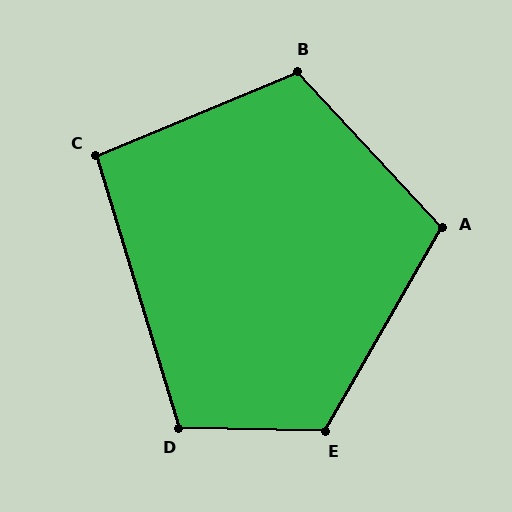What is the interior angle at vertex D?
Approximately 108 degrees (obtuse).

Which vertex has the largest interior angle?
E, at approximately 119 degrees.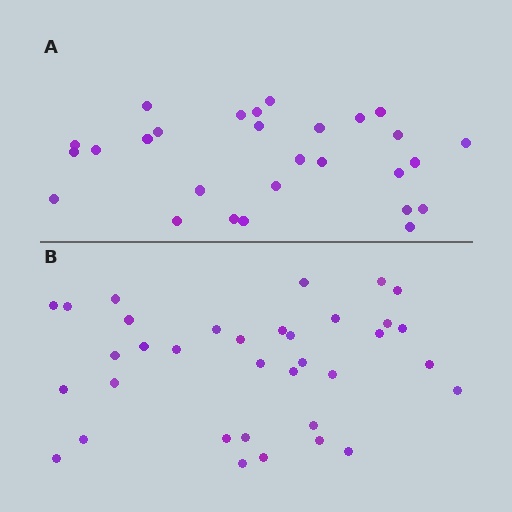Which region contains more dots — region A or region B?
Region B (the bottom region) has more dots.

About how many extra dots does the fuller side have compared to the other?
Region B has roughly 8 or so more dots than region A.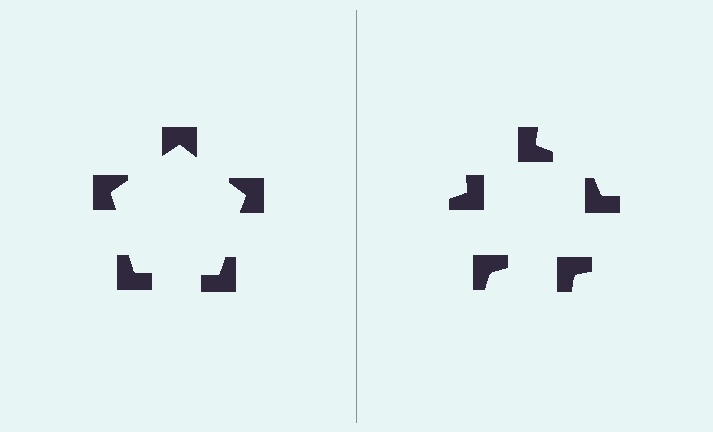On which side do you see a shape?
An illusory pentagon appears on the left side. On the right side the wedge cuts are rotated, so no coherent shape forms.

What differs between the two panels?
The notched squares are positioned identically on both sides; only the wedge orientations differ. On the left they align to a pentagon; on the right they are misaligned.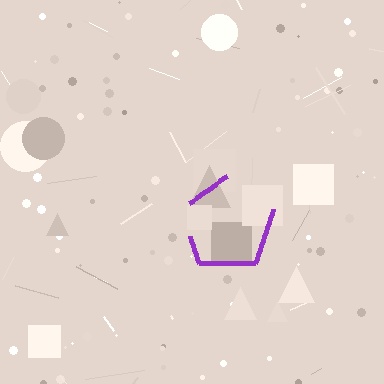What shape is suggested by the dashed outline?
The dashed outline suggests a pentagon.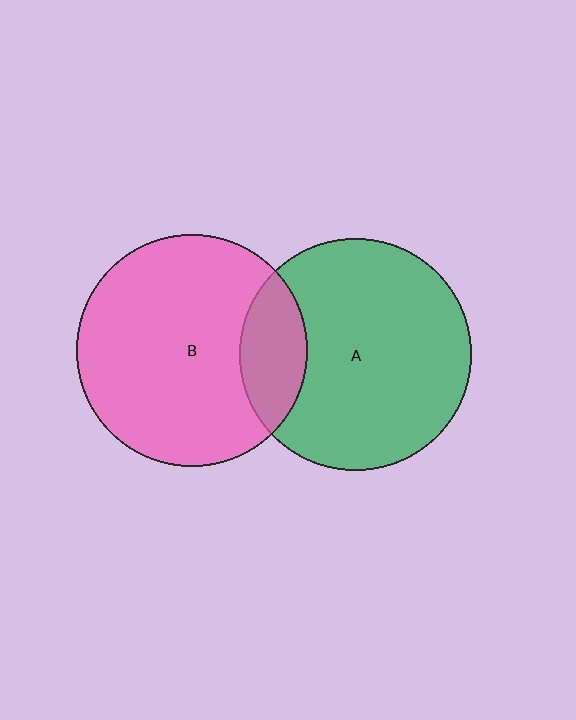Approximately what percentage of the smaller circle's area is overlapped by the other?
Approximately 20%.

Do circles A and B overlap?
Yes.